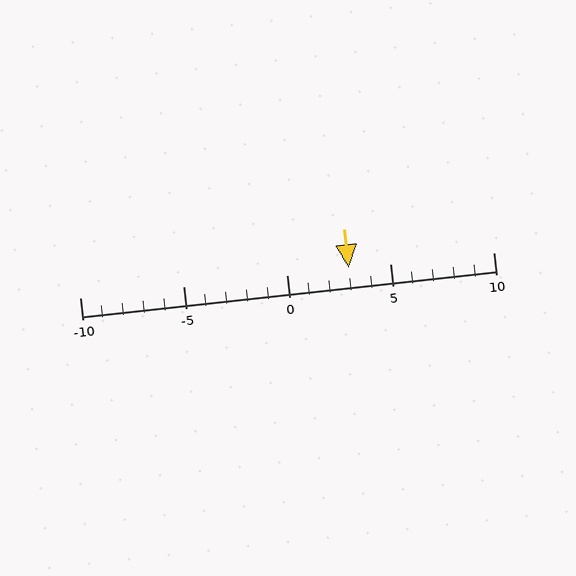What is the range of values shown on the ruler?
The ruler shows values from -10 to 10.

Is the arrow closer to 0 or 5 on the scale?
The arrow is closer to 5.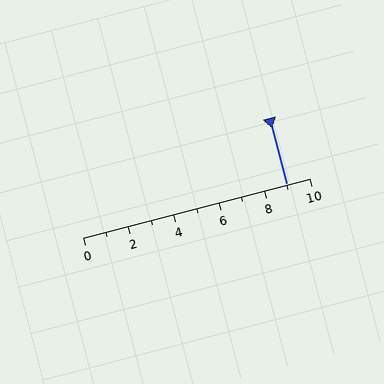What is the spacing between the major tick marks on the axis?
The major ticks are spaced 2 apart.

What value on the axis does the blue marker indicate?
The marker indicates approximately 9.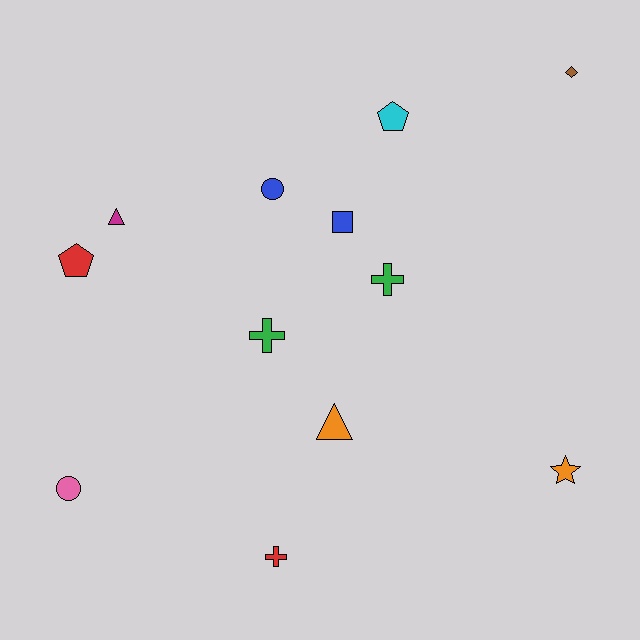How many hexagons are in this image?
There are no hexagons.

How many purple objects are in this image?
There are no purple objects.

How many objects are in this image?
There are 12 objects.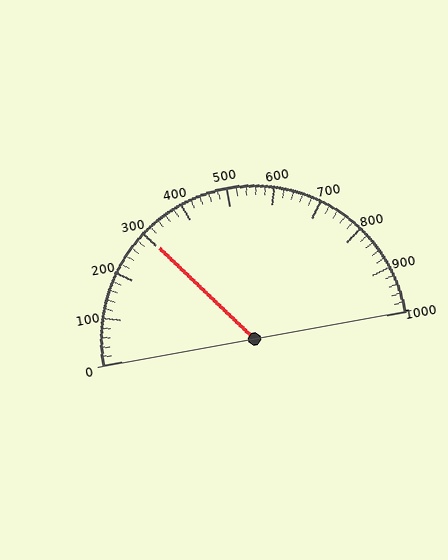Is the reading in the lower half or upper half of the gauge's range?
The reading is in the lower half of the range (0 to 1000).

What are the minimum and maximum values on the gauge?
The gauge ranges from 0 to 1000.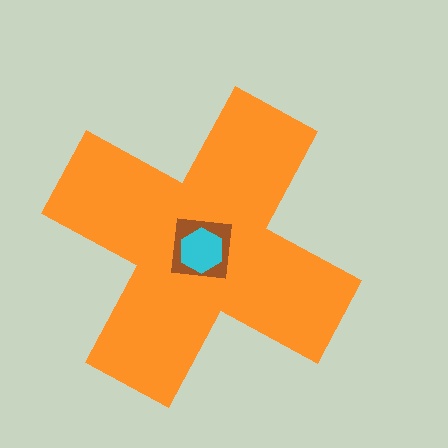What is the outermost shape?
The orange cross.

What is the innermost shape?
The cyan hexagon.